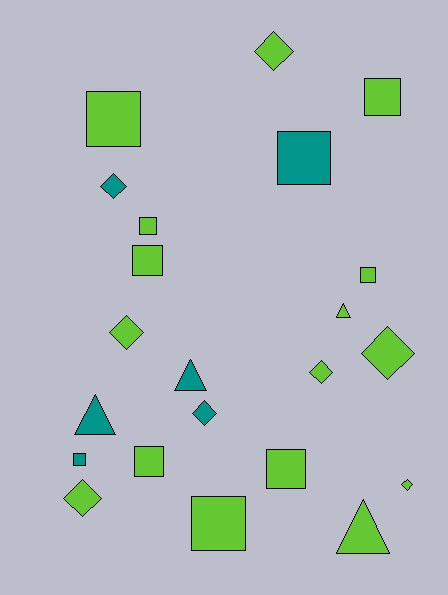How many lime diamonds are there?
There are 6 lime diamonds.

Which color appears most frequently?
Lime, with 16 objects.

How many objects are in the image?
There are 22 objects.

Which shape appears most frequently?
Square, with 10 objects.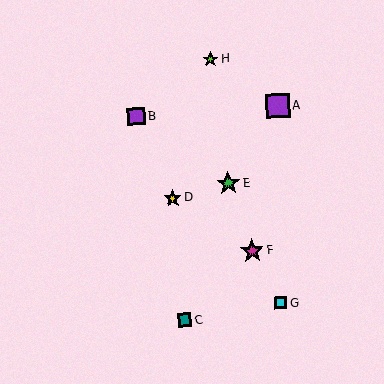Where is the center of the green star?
The center of the green star is at (228, 183).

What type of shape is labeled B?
Shape B is a purple square.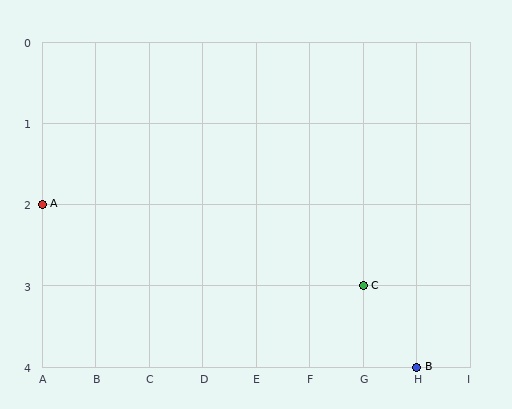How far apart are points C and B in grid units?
Points C and B are 1 column and 1 row apart (about 1.4 grid units diagonally).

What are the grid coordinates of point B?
Point B is at grid coordinates (H, 4).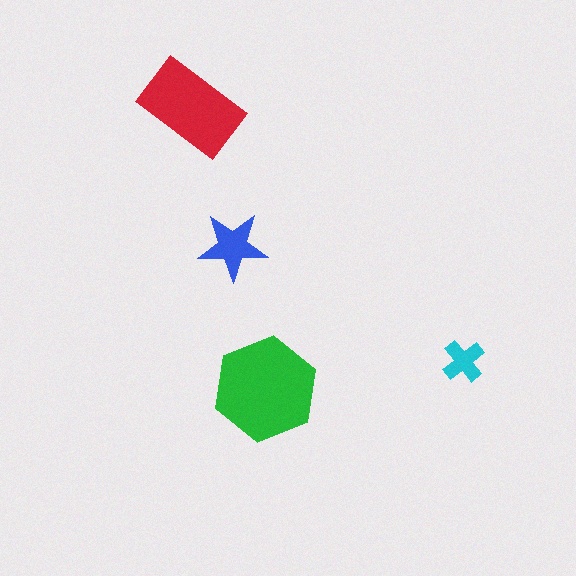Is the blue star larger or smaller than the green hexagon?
Smaller.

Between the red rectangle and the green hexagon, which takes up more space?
The green hexagon.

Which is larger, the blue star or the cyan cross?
The blue star.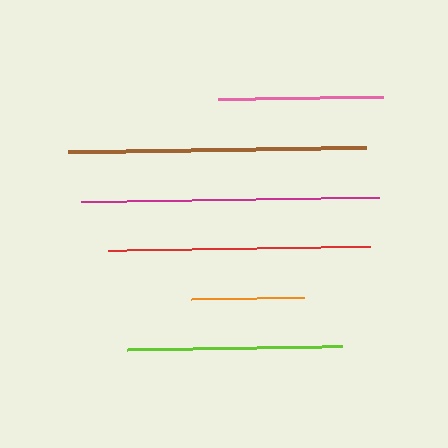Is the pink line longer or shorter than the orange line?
The pink line is longer than the orange line.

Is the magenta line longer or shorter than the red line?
The magenta line is longer than the red line.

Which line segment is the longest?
The brown line is the longest at approximately 298 pixels.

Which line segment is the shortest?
The orange line is the shortest at approximately 113 pixels.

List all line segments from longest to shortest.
From longest to shortest: brown, magenta, red, lime, pink, orange.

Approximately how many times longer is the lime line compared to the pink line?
The lime line is approximately 1.3 times the length of the pink line.